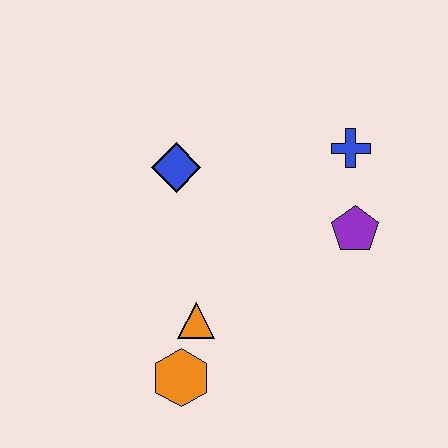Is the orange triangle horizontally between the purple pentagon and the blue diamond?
Yes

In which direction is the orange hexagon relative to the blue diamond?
The orange hexagon is below the blue diamond.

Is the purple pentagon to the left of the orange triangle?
No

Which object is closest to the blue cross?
The purple pentagon is closest to the blue cross.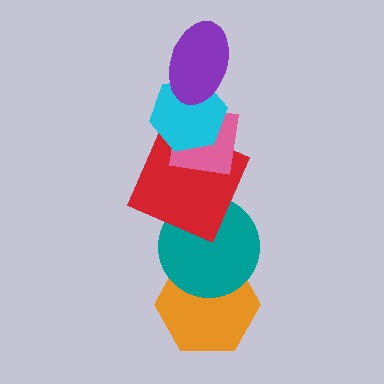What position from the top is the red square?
The red square is 4th from the top.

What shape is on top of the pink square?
The cyan hexagon is on top of the pink square.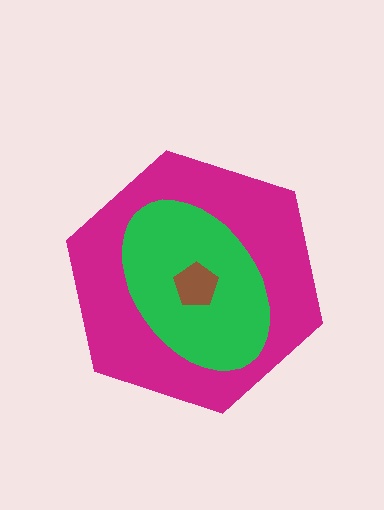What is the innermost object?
The brown pentagon.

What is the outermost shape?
The magenta hexagon.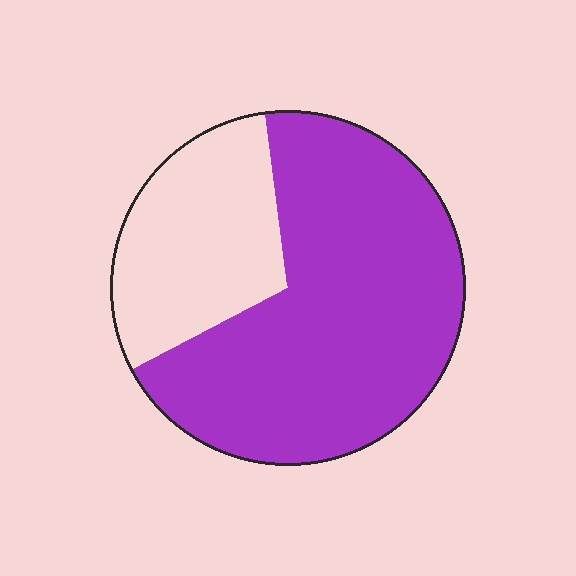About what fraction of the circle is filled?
About two thirds (2/3).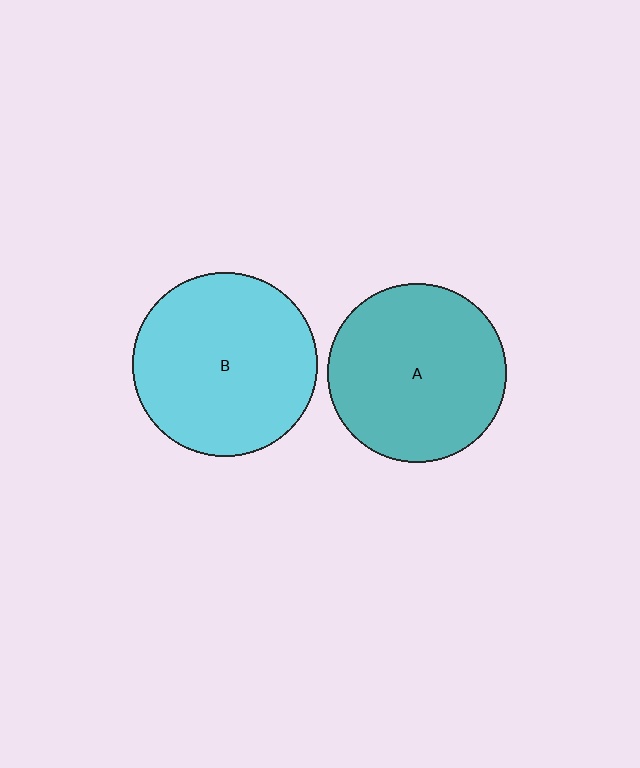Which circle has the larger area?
Circle B (cyan).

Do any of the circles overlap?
No, none of the circles overlap.